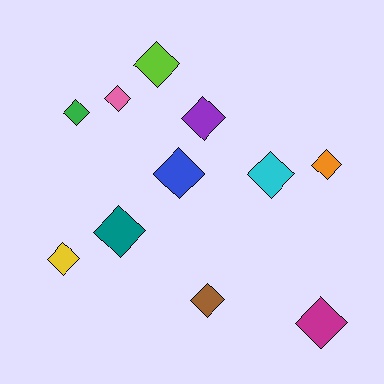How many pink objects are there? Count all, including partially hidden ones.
There is 1 pink object.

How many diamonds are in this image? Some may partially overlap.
There are 11 diamonds.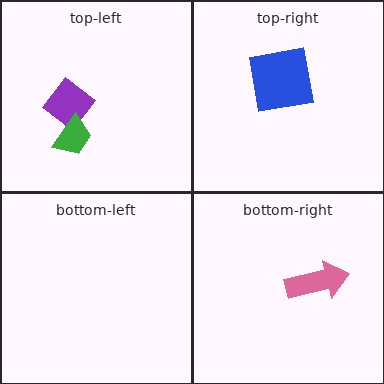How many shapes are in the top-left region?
2.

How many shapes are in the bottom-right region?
1.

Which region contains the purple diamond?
The top-left region.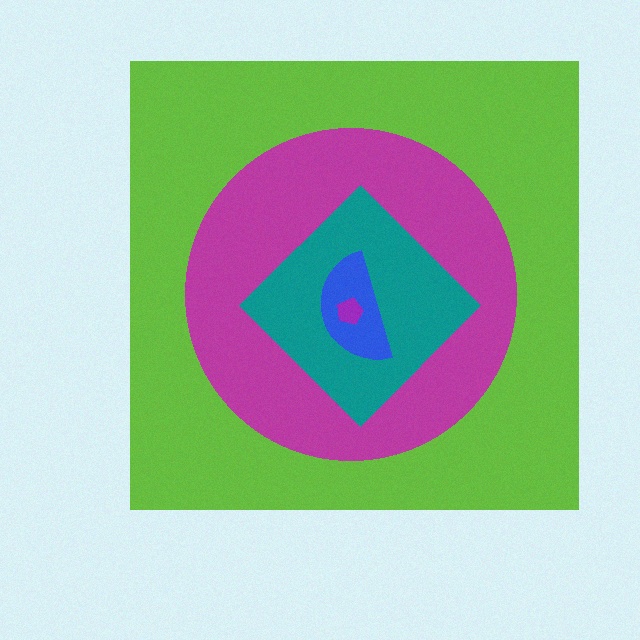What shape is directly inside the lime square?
The magenta circle.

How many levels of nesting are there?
5.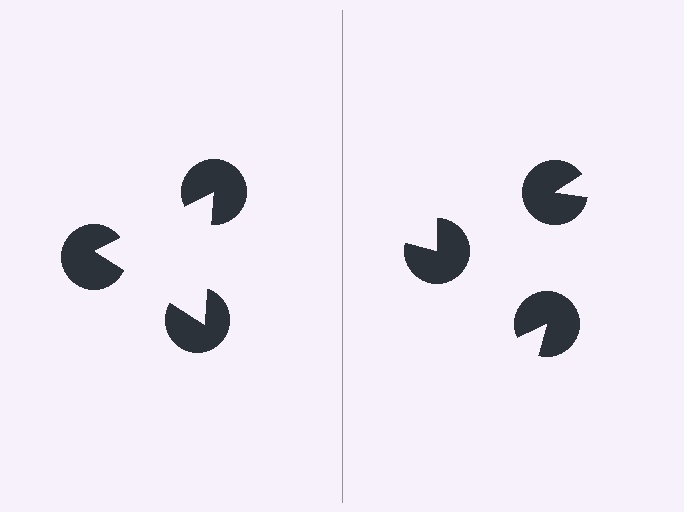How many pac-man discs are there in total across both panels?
6 — 3 on each side.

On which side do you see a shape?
An illusory triangle appears on the left side. On the right side the wedge cuts are rotated, so no coherent shape forms.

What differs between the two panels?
The pac-man discs are positioned identically on both sides; only the wedge orientations differ. On the left they align to a triangle; on the right they are misaligned.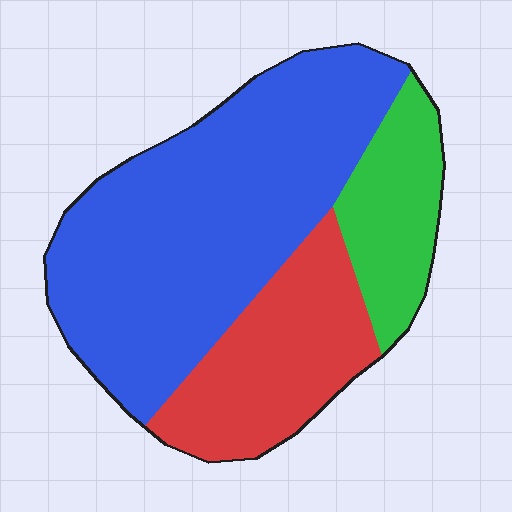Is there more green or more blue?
Blue.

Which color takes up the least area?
Green, at roughly 15%.